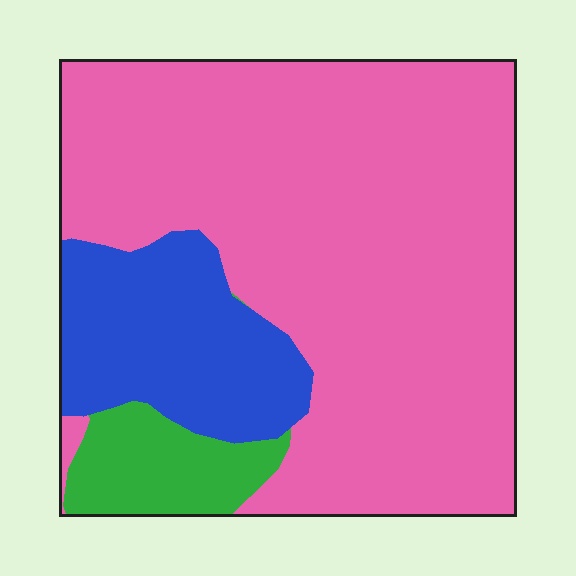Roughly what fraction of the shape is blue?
Blue covers around 20% of the shape.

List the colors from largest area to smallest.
From largest to smallest: pink, blue, green.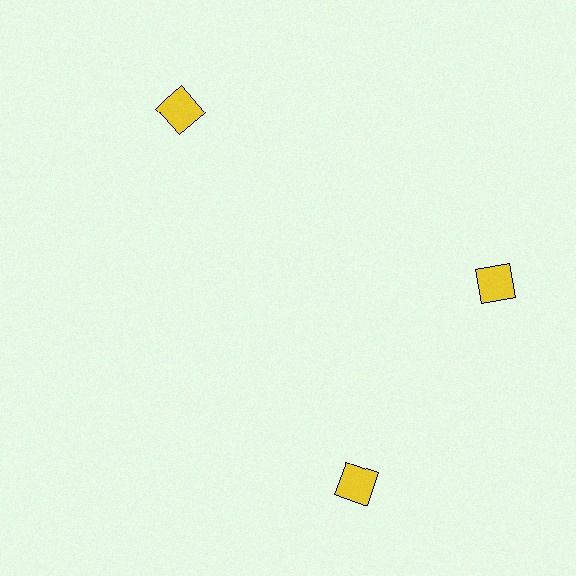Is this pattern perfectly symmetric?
No. The 3 yellow diamonds are arranged in a ring, but one element near the 7 o'clock position is rotated out of alignment along the ring, breaking the 3-fold rotational symmetry.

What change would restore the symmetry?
The symmetry would be restored by rotating it back into even spacing with its neighbors so that all 3 diamonds sit at equal angles and equal distance from the center.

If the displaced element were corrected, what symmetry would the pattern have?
It would have 3-fold rotational symmetry — the pattern would map onto itself every 120 degrees.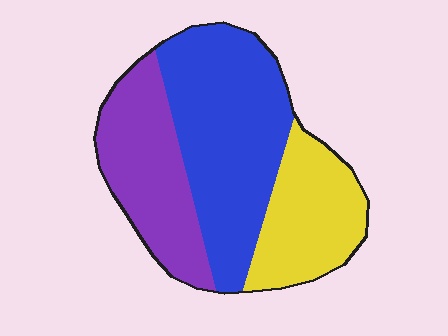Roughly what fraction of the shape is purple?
Purple takes up between a sixth and a third of the shape.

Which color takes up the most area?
Blue, at roughly 45%.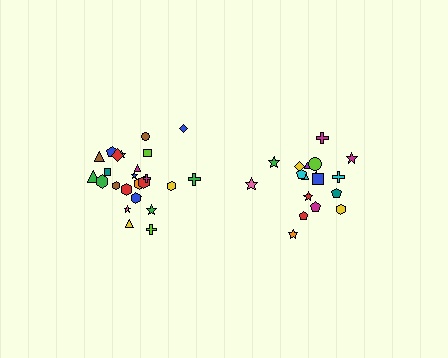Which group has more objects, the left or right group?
The left group.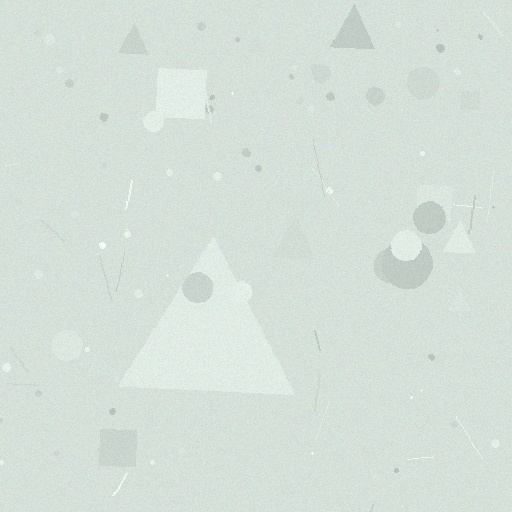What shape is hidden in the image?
A triangle is hidden in the image.